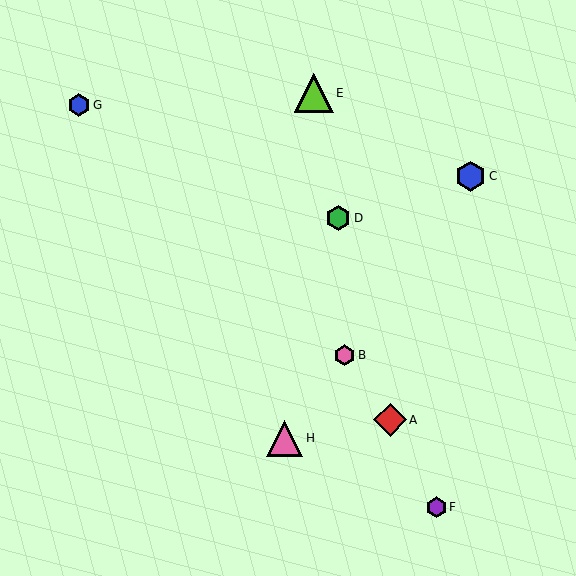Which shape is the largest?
The lime triangle (labeled E) is the largest.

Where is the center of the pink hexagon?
The center of the pink hexagon is at (345, 355).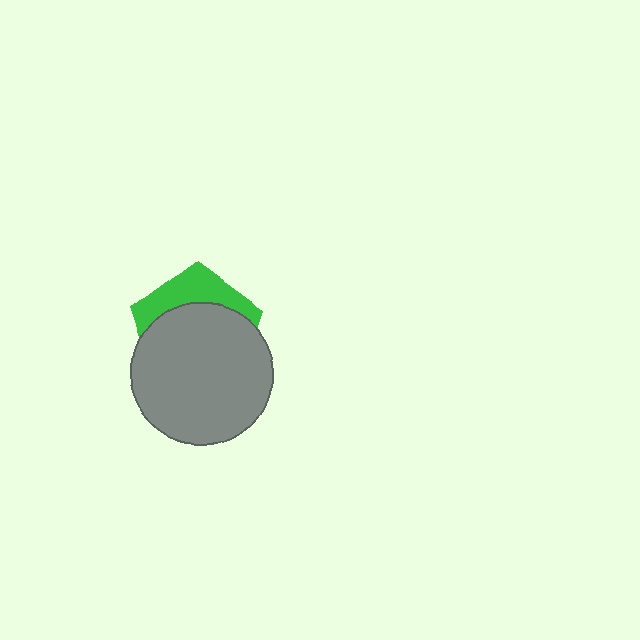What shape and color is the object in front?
The object in front is a gray circle.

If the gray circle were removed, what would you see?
You would see the complete green pentagon.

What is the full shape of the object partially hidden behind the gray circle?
The partially hidden object is a green pentagon.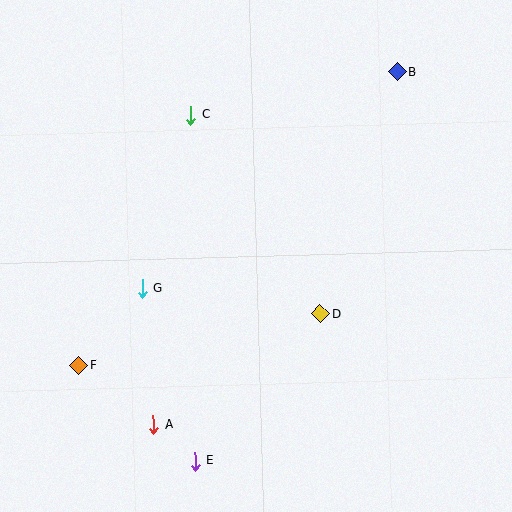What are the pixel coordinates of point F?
Point F is at (79, 365).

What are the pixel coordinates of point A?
Point A is at (153, 425).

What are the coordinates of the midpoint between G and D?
The midpoint between G and D is at (231, 301).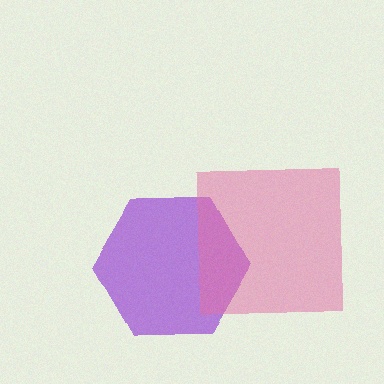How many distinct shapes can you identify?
There are 2 distinct shapes: a purple hexagon, a pink square.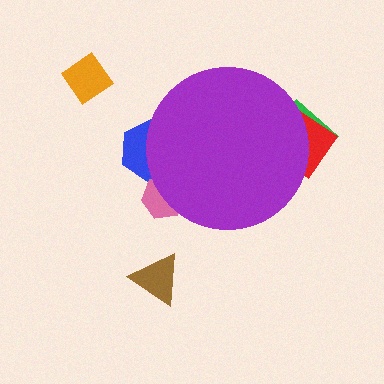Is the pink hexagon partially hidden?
Yes, the pink hexagon is partially hidden behind the purple circle.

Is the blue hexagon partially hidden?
Yes, the blue hexagon is partially hidden behind the purple circle.